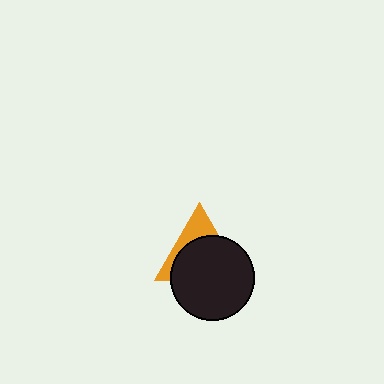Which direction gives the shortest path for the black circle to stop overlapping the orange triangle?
Moving down gives the shortest separation.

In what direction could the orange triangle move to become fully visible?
The orange triangle could move up. That would shift it out from behind the black circle entirely.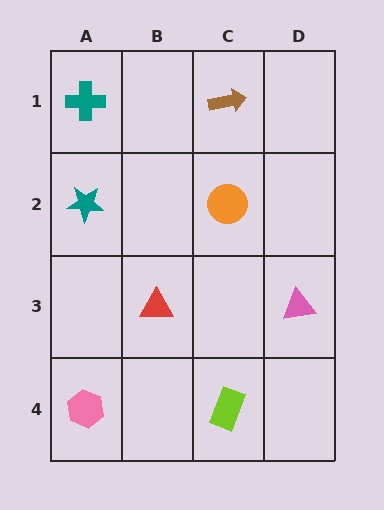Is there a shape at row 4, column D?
No, that cell is empty.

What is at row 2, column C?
An orange circle.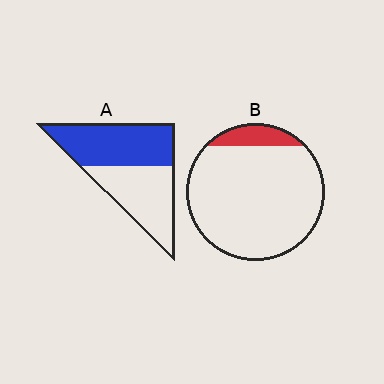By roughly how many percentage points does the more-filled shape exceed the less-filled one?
By roughly 40 percentage points (A over B).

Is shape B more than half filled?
No.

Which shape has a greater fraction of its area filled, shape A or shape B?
Shape A.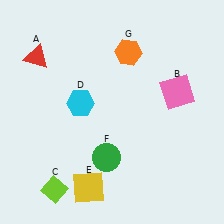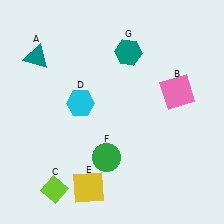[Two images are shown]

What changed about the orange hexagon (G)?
In Image 1, G is orange. In Image 2, it changed to teal.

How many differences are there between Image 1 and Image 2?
There are 2 differences between the two images.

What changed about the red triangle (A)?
In Image 1, A is red. In Image 2, it changed to teal.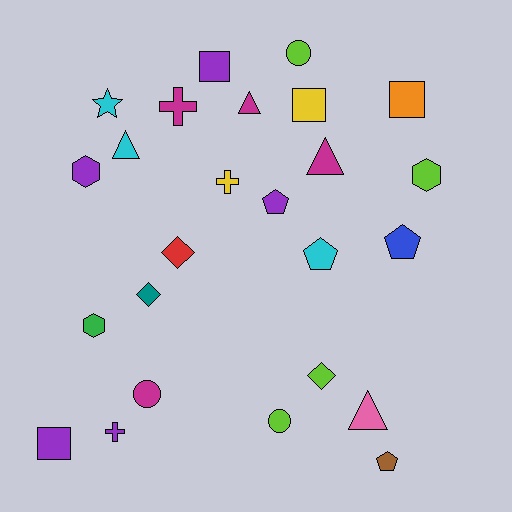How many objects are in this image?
There are 25 objects.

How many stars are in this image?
There is 1 star.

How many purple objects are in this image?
There are 5 purple objects.